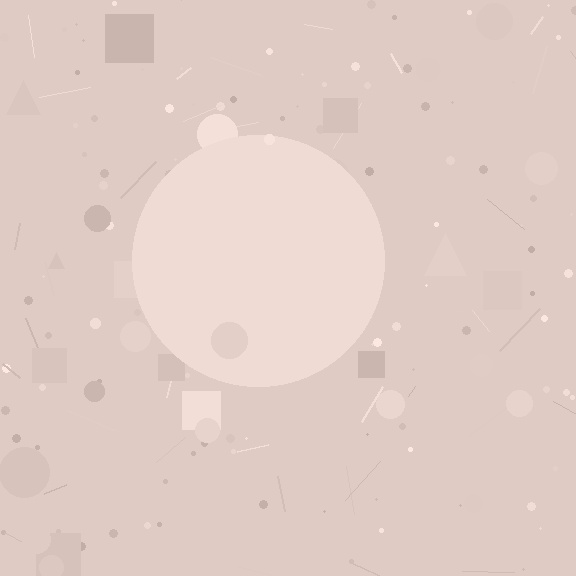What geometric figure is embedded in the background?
A circle is embedded in the background.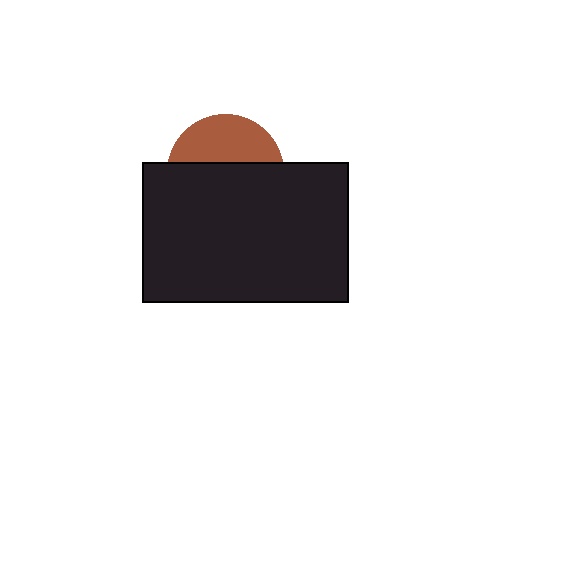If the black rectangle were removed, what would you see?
You would see the complete brown circle.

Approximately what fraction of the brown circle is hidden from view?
Roughly 62% of the brown circle is hidden behind the black rectangle.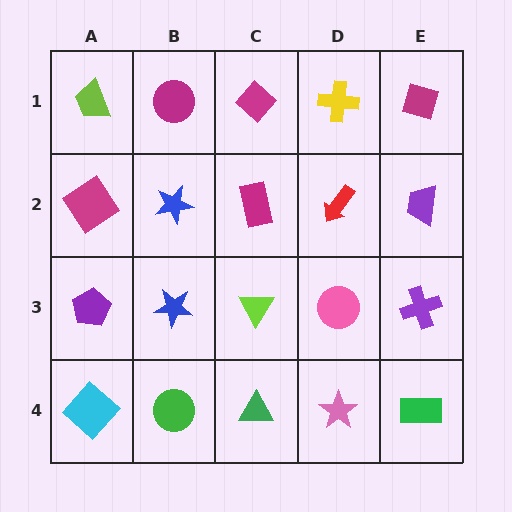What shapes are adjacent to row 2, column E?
A magenta diamond (row 1, column E), a purple cross (row 3, column E), a red arrow (row 2, column D).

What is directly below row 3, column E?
A green rectangle.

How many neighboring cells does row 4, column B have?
3.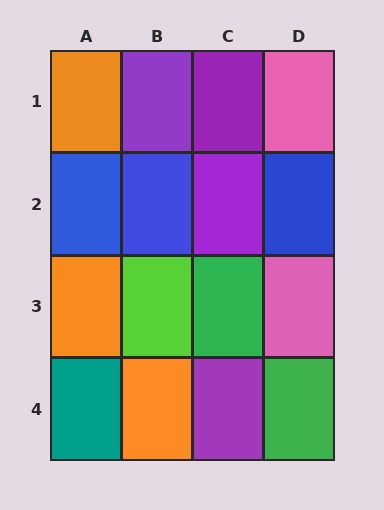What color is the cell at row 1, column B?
Purple.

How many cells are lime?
1 cell is lime.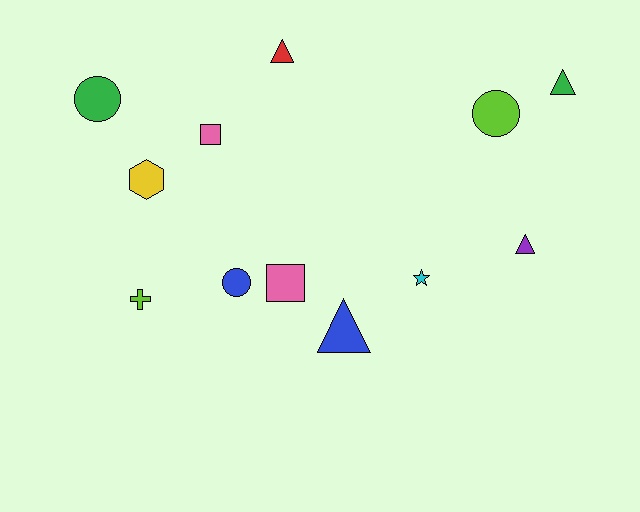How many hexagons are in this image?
There is 1 hexagon.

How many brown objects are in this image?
There are no brown objects.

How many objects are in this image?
There are 12 objects.